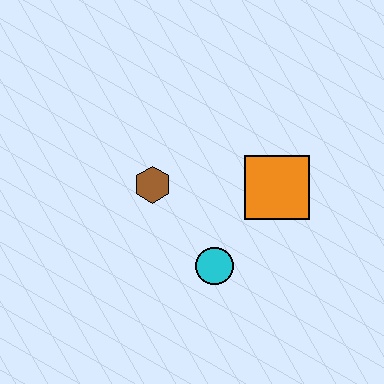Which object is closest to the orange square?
The cyan circle is closest to the orange square.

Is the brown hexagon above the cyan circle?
Yes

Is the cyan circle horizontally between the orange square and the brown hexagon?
Yes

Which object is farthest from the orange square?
The brown hexagon is farthest from the orange square.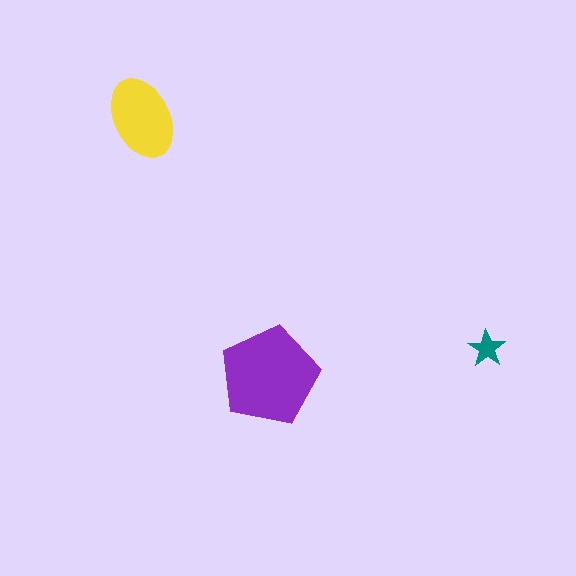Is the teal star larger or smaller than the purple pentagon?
Smaller.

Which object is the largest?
The purple pentagon.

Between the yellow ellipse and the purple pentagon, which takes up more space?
The purple pentagon.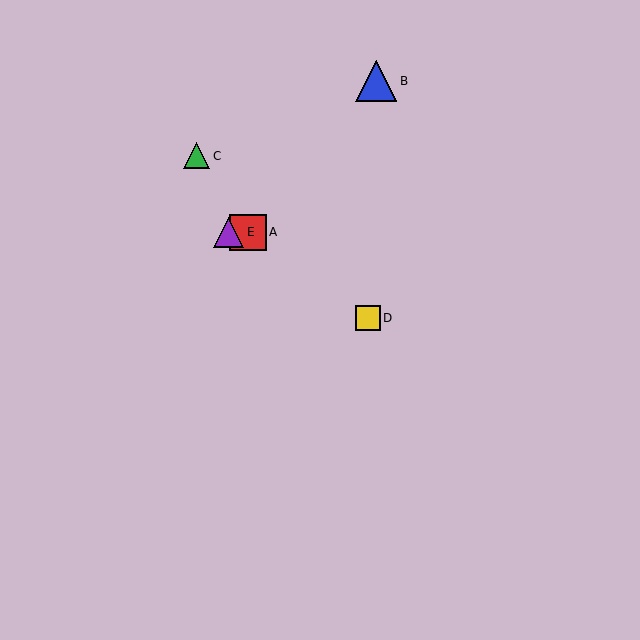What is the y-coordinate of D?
Object D is at y≈318.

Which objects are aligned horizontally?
Objects A, E are aligned horizontally.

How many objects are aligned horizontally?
2 objects (A, E) are aligned horizontally.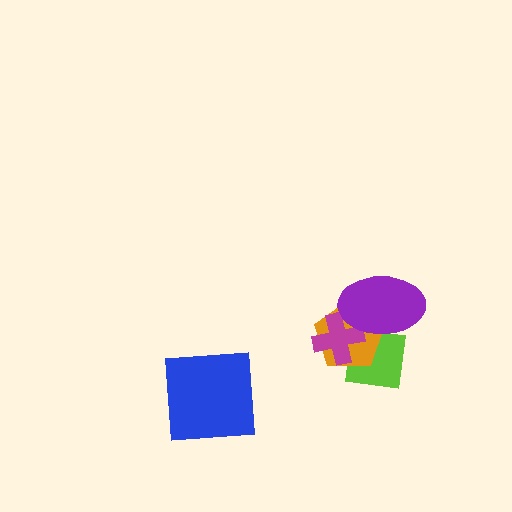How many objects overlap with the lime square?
3 objects overlap with the lime square.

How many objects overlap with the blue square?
0 objects overlap with the blue square.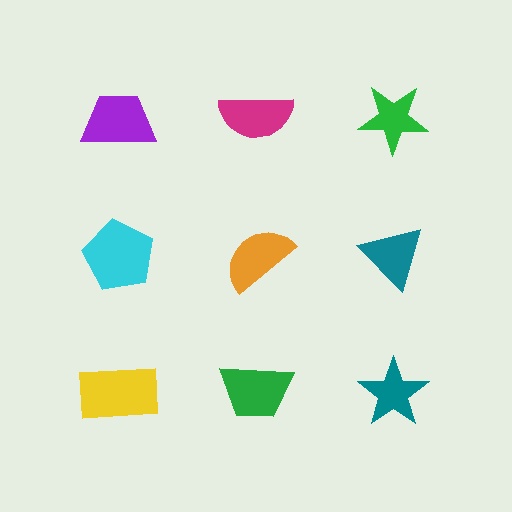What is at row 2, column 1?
A cyan pentagon.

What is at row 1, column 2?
A magenta semicircle.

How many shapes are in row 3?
3 shapes.